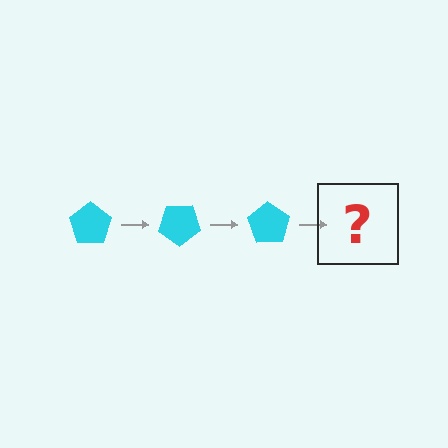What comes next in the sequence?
The next element should be a cyan pentagon rotated 105 degrees.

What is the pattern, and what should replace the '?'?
The pattern is that the pentagon rotates 35 degrees each step. The '?' should be a cyan pentagon rotated 105 degrees.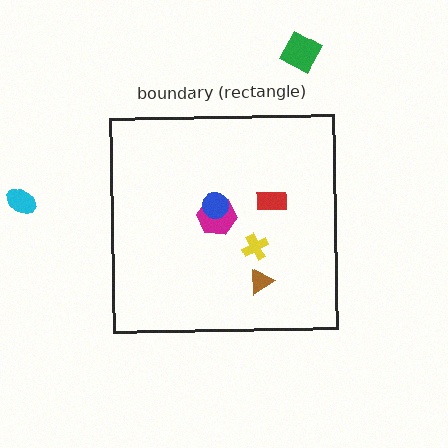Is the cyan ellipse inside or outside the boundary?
Outside.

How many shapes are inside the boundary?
5 inside, 2 outside.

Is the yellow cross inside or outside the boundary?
Inside.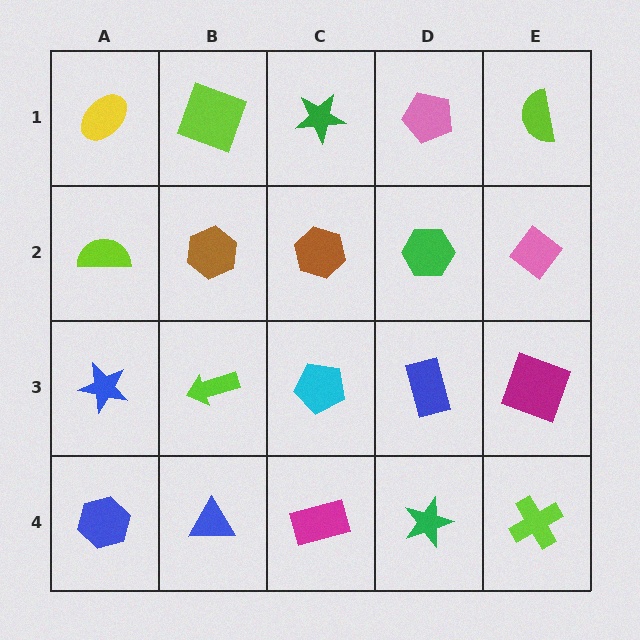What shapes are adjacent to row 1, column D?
A green hexagon (row 2, column D), a green star (row 1, column C), a lime semicircle (row 1, column E).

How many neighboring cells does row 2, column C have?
4.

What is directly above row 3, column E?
A pink diamond.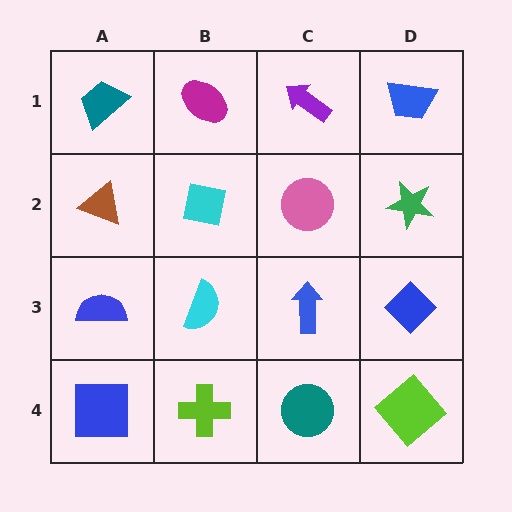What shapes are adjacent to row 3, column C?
A pink circle (row 2, column C), a teal circle (row 4, column C), a cyan semicircle (row 3, column B), a blue diamond (row 3, column D).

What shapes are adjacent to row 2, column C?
A purple arrow (row 1, column C), a blue arrow (row 3, column C), a cyan square (row 2, column B), a green star (row 2, column D).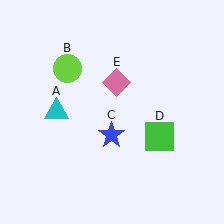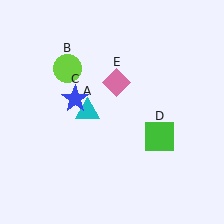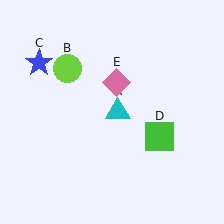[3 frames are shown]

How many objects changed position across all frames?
2 objects changed position: cyan triangle (object A), blue star (object C).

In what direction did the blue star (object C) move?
The blue star (object C) moved up and to the left.